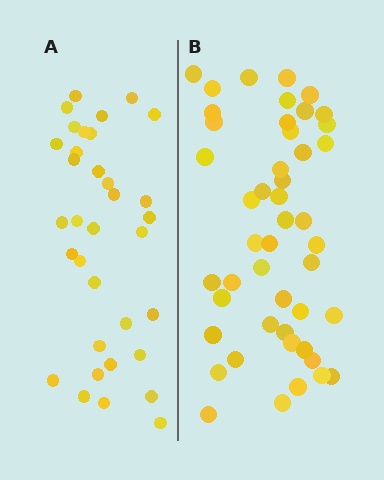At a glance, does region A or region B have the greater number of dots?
Region B (the right region) has more dots.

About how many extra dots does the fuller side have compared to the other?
Region B has approximately 15 more dots than region A.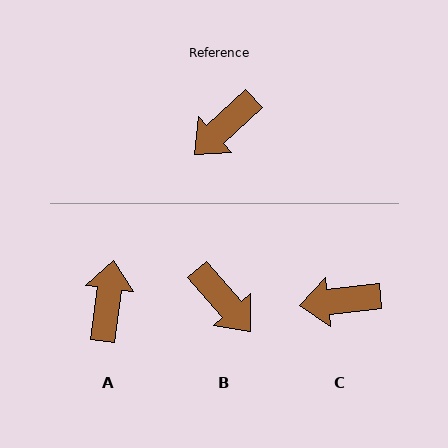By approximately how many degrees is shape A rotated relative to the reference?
Approximately 140 degrees clockwise.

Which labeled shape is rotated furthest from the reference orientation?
A, about 140 degrees away.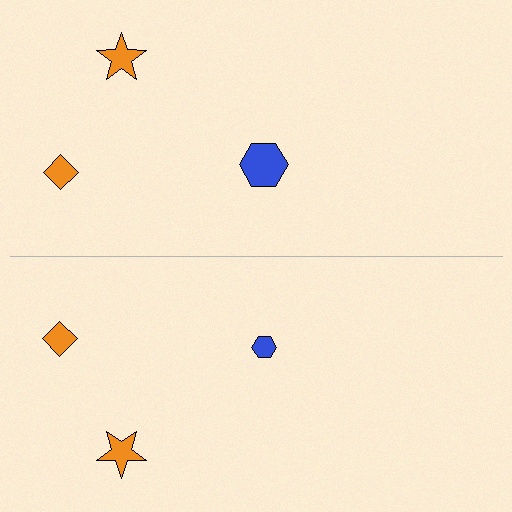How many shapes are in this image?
There are 6 shapes in this image.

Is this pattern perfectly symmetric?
No, the pattern is not perfectly symmetric. The blue hexagon on the bottom side has a different size than its mirror counterpart.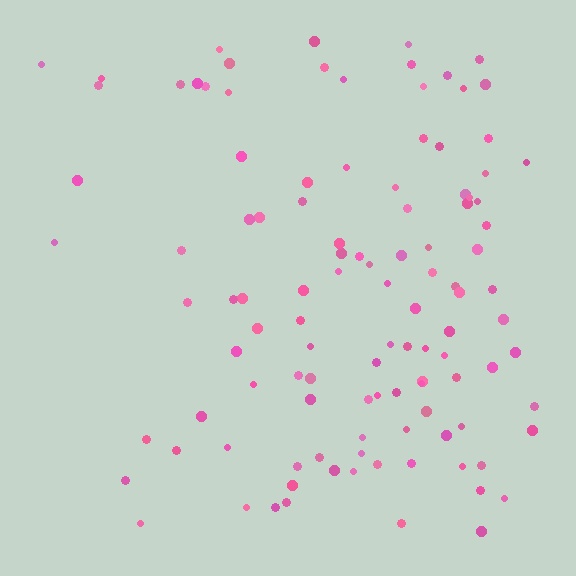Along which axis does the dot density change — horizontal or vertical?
Horizontal.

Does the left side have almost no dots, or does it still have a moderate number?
Still a moderate number, just noticeably fewer than the right.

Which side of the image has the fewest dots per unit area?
The left.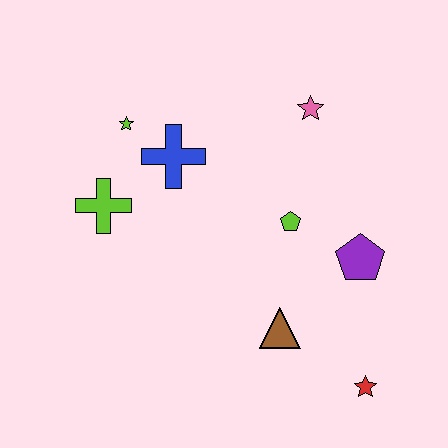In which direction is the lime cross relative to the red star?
The lime cross is to the left of the red star.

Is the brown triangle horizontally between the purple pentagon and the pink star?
No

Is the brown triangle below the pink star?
Yes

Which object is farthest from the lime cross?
The red star is farthest from the lime cross.